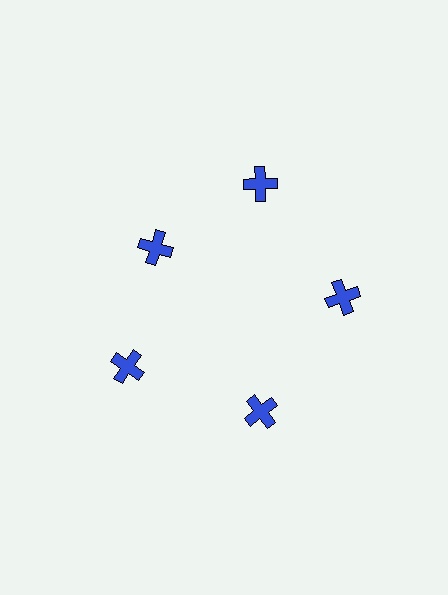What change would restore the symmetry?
The symmetry would be restored by moving it outward, back onto the ring so that all 5 crosses sit at equal angles and equal distance from the center.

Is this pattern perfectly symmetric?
No. The 5 blue crosses are arranged in a ring, but one element near the 10 o'clock position is pulled inward toward the center, breaking the 5-fold rotational symmetry.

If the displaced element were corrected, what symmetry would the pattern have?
It would have 5-fold rotational symmetry — the pattern would map onto itself every 72 degrees.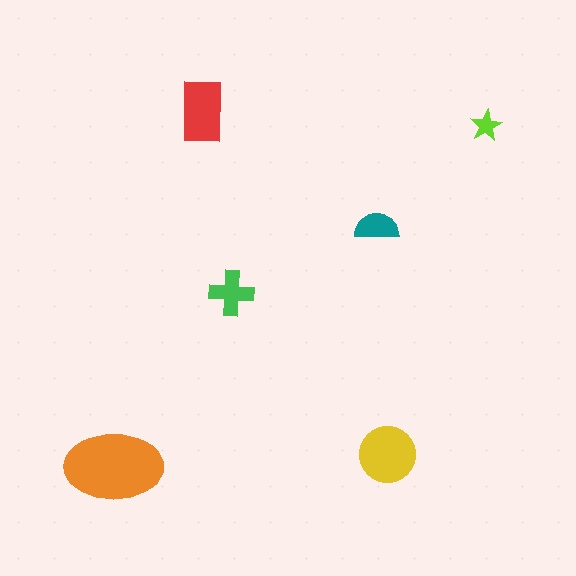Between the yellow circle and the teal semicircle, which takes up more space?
The yellow circle.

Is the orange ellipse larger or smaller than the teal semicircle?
Larger.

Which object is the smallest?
The lime star.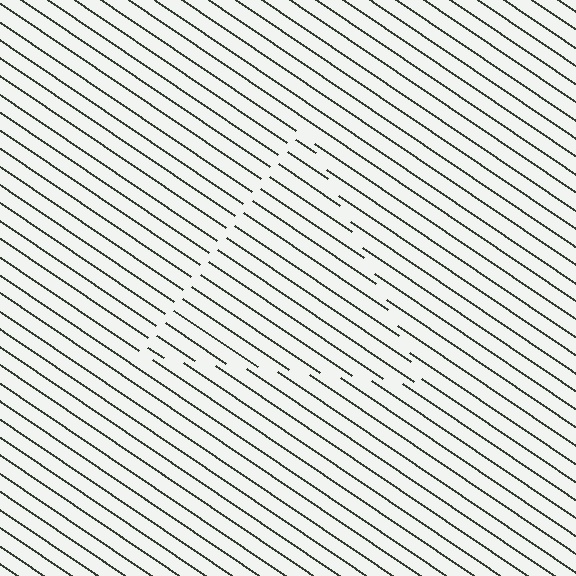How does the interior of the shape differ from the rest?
The interior of the shape contains the same grating, shifted by half a period — the contour is defined by the phase discontinuity where line-ends from the inner and outer gratings abut.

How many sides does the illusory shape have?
3 sides — the line-ends trace a triangle.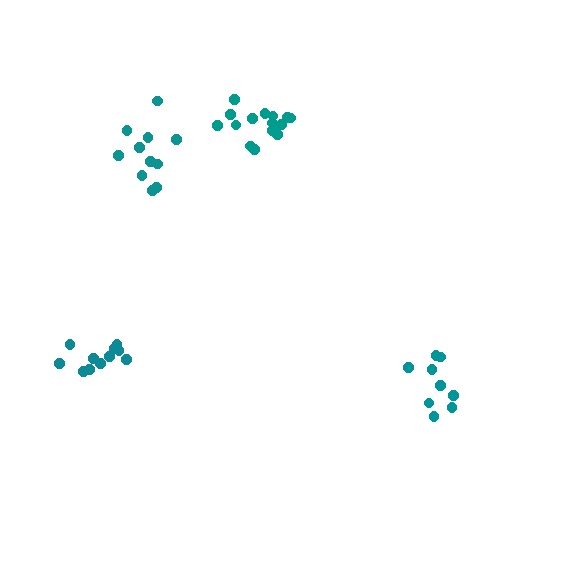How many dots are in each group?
Group 1: 15 dots, Group 2: 11 dots, Group 3: 9 dots, Group 4: 11 dots (46 total).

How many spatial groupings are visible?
There are 4 spatial groupings.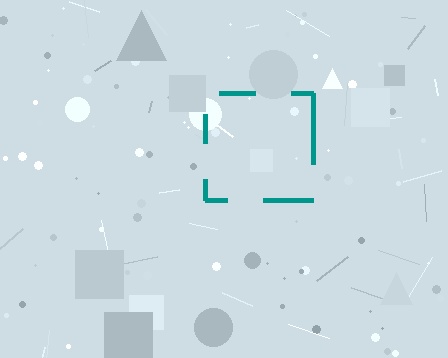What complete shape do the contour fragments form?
The contour fragments form a square.